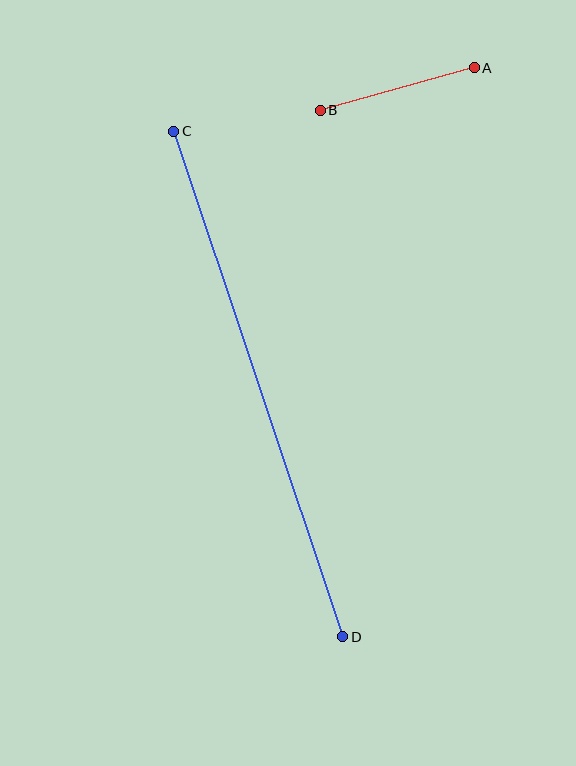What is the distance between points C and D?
The distance is approximately 533 pixels.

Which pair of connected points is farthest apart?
Points C and D are farthest apart.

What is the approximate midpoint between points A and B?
The midpoint is at approximately (397, 89) pixels.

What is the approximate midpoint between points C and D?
The midpoint is at approximately (258, 384) pixels.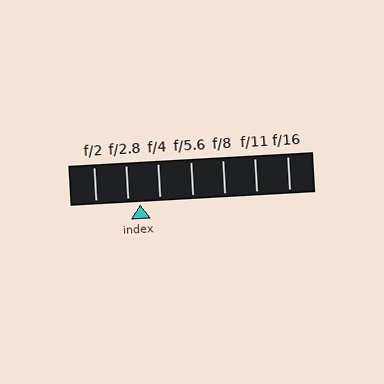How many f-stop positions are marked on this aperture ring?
There are 7 f-stop positions marked.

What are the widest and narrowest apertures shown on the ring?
The widest aperture shown is f/2 and the narrowest is f/16.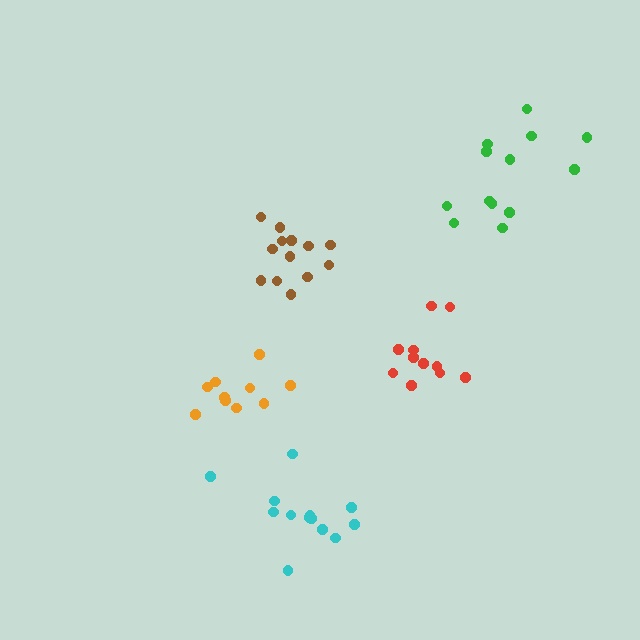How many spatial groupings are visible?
There are 5 spatial groupings.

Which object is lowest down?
The cyan cluster is bottommost.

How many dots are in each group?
Group 1: 11 dots, Group 2: 13 dots, Group 3: 10 dots, Group 4: 13 dots, Group 5: 13 dots (60 total).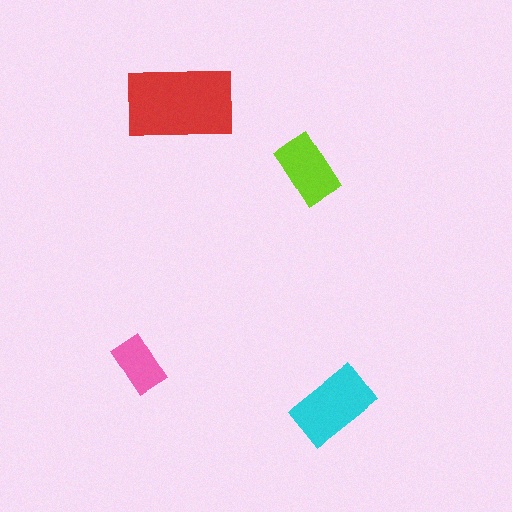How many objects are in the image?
There are 4 objects in the image.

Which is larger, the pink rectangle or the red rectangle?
The red one.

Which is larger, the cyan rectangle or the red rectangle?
The red one.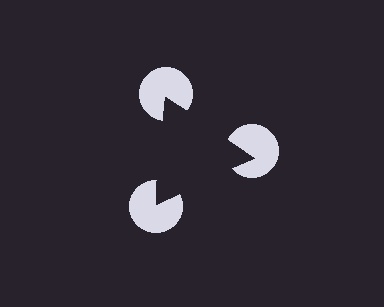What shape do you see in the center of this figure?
An illusory triangle — its edges are inferred from the aligned wedge cuts in the pac-man discs, not physically drawn.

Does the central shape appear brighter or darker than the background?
It typically appears slightly darker than the background, even though no actual brightness change is drawn.